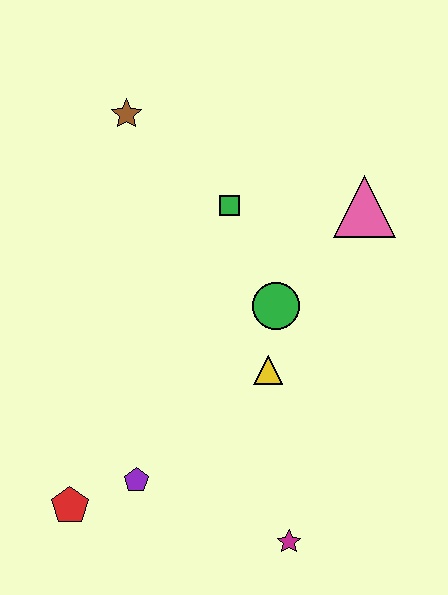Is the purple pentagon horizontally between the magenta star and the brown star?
Yes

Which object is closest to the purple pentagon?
The red pentagon is closest to the purple pentagon.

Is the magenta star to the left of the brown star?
No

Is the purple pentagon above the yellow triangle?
No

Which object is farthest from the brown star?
The magenta star is farthest from the brown star.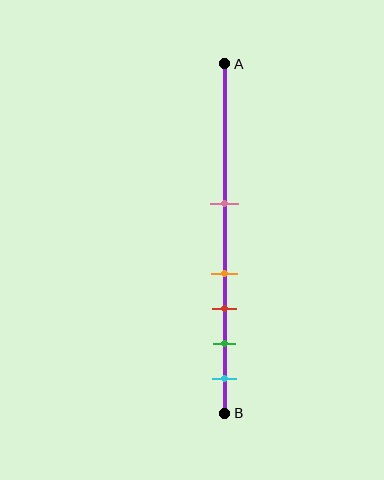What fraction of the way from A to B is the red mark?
The red mark is approximately 70% (0.7) of the way from A to B.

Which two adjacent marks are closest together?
The orange and red marks are the closest adjacent pair.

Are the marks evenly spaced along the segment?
No, the marks are not evenly spaced.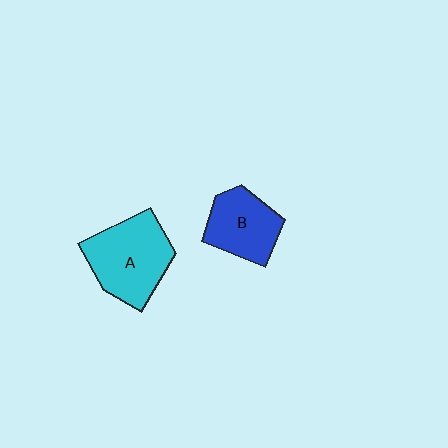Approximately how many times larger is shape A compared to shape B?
Approximately 1.4 times.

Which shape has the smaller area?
Shape B (blue).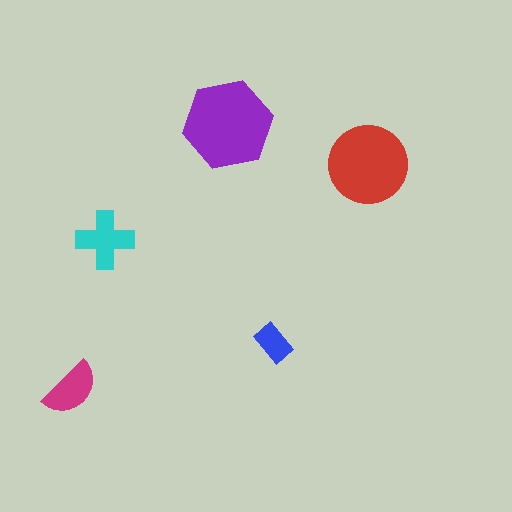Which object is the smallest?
The blue rectangle.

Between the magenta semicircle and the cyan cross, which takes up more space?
The cyan cross.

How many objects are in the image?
There are 5 objects in the image.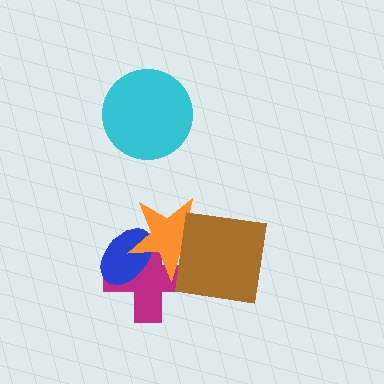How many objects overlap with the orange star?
3 objects overlap with the orange star.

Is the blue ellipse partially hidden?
Yes, it is partially covered by another shape.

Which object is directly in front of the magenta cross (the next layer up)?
The blue ellipse is directly in front of the magenta cross.